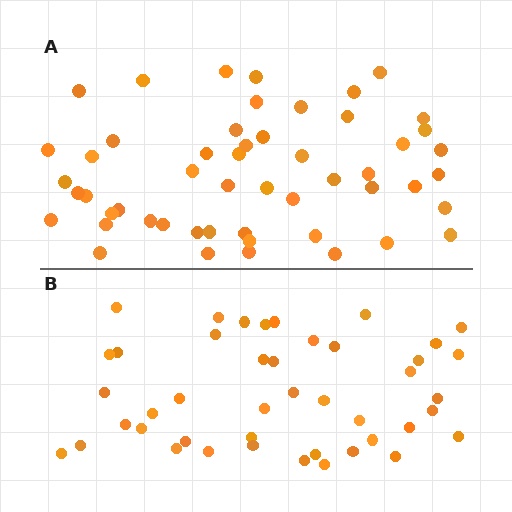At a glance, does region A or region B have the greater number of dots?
Region A (the top region) has more dots.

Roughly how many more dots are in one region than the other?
Region A has roughly 8 or so more dots than region B.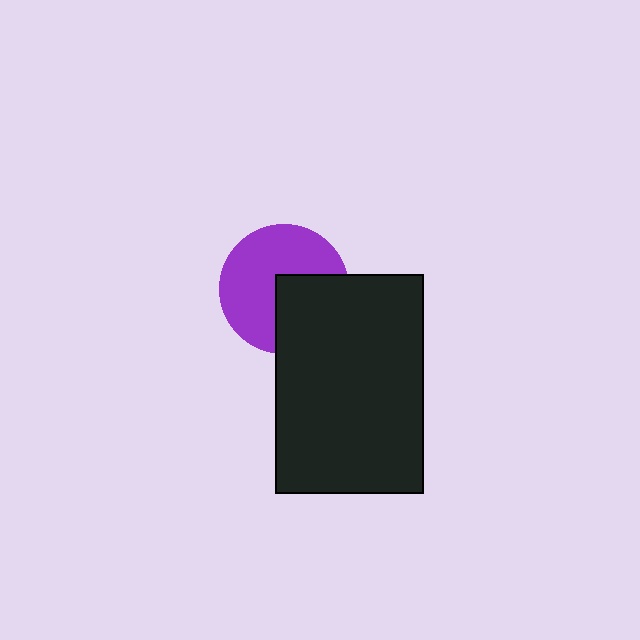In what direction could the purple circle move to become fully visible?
The purple circle could move toward the upper-left. That would shift it out from behind the black rectangle entirely.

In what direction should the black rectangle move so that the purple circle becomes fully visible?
The black rectangle should move toward the lower-right. That is the shortest direction to clear the overlap and leave the purple circle fully visible.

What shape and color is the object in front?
The object in front is a black rectangle.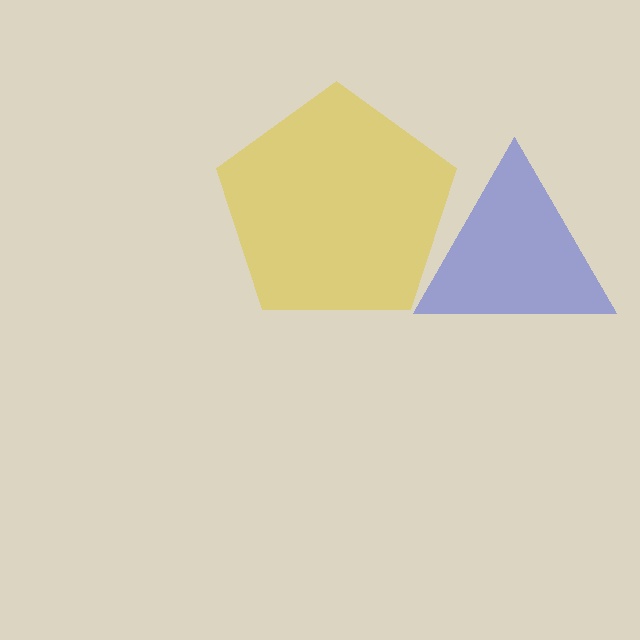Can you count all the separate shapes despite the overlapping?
Yes, there are 2 separate shapes.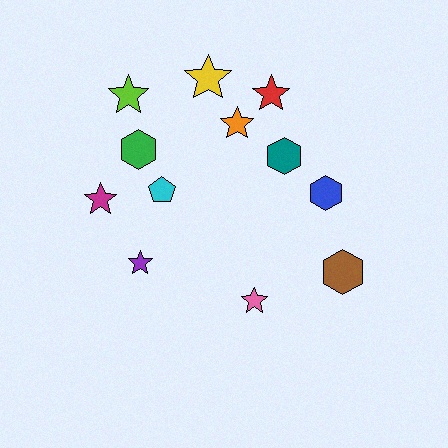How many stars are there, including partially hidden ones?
There are 7 stars.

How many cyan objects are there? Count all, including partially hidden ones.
There is 1 cyan object.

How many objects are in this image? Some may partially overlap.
There are 12 objects.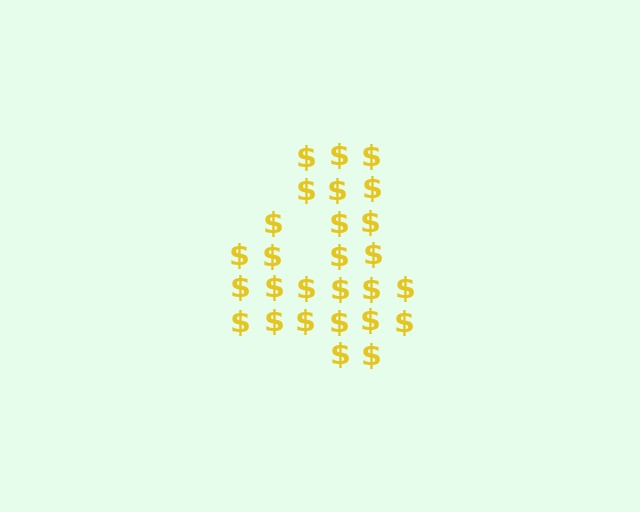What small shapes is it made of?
It is made of small dollar signs.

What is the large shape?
The large shape is the digit 4.